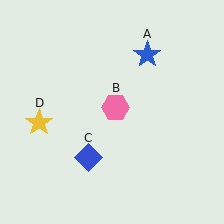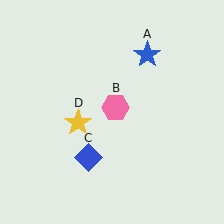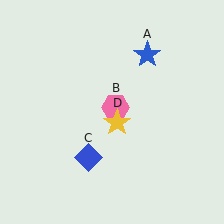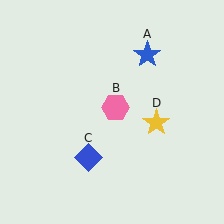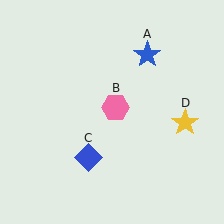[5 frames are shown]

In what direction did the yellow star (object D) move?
The yellow star (object D) moved right.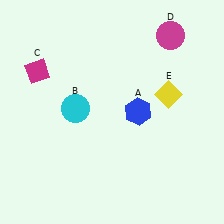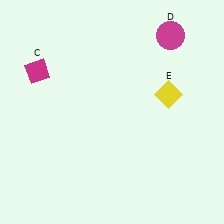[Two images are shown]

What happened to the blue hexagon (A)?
The blue hexagon (A) was removed in Image 2. It was in the top-right area of Image 1.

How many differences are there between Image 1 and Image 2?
There are 2 differences between the two images.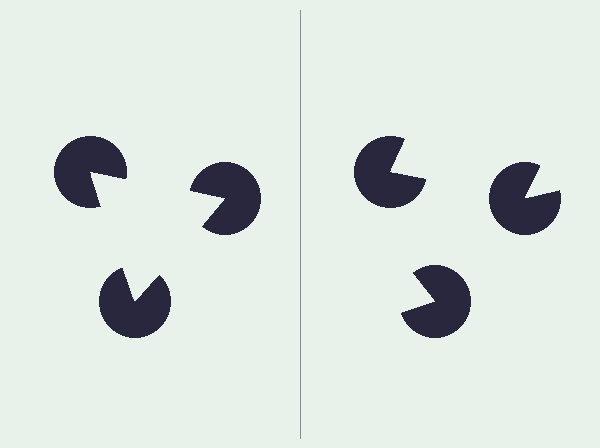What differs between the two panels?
The pac-man discs are positioned identically on both sides; only the wedge orientations differ. On the left they align to a triangle; on the right they are misaligned.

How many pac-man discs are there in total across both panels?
6 — 3 on each side.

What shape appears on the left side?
An illusory triangle.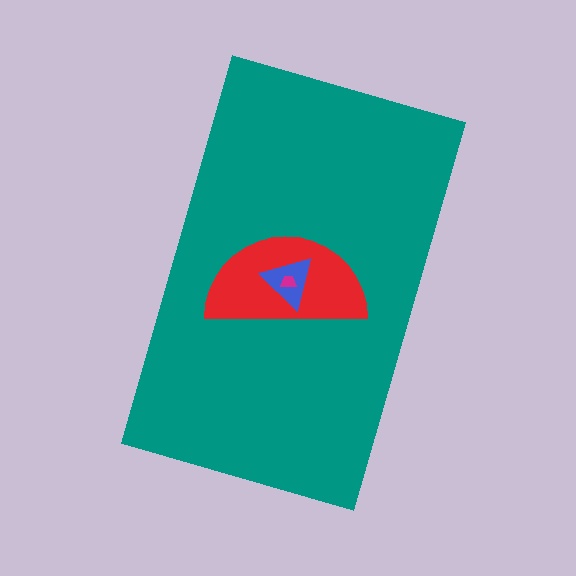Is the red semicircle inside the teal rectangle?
Yes.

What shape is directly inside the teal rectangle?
The red semicircle.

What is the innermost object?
The magenta trapezoid.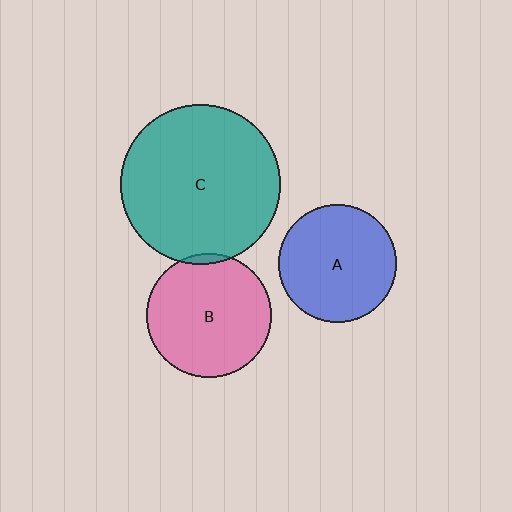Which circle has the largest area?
Circle C (teal).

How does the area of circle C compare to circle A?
Approximately 1.8 times.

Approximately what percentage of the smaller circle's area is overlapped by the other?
Approximately 5%.